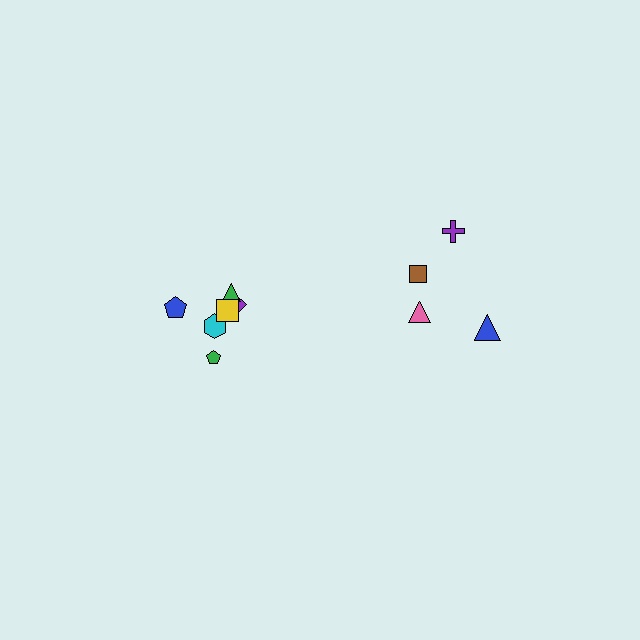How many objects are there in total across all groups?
There are 10 objects.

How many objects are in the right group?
There are 4 objects.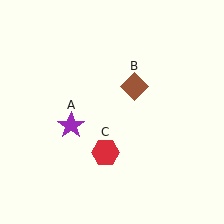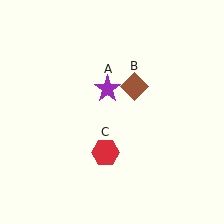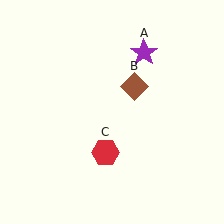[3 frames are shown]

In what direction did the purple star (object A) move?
The purple star (object A) moved up and to the right.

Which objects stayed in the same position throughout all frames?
Brown diamond (object B) and red hexagon (object C) remained stationary.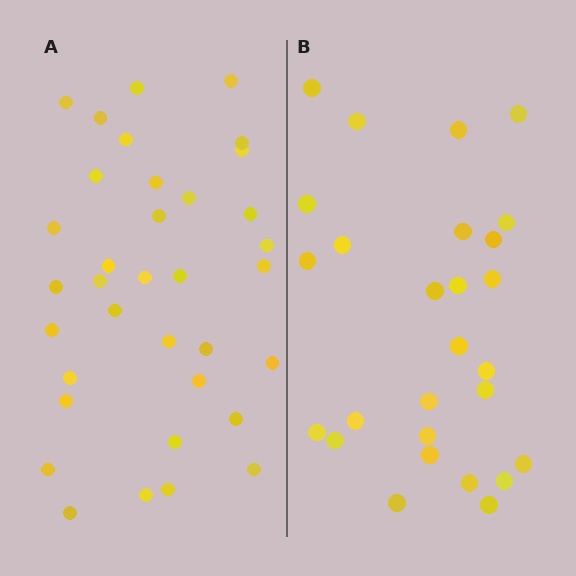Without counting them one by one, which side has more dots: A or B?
Region A (the left region) has more dots.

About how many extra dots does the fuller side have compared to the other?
Region A has roughly 8 or so more dots than region B.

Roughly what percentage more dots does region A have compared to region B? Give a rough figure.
About 30% more.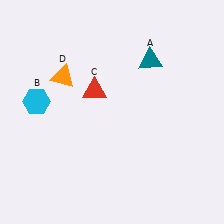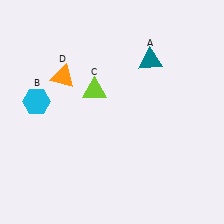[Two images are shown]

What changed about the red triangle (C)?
In Image 1, C is red. In Image 2, it changed to lime.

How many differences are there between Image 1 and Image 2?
There is 1 difference between the two images.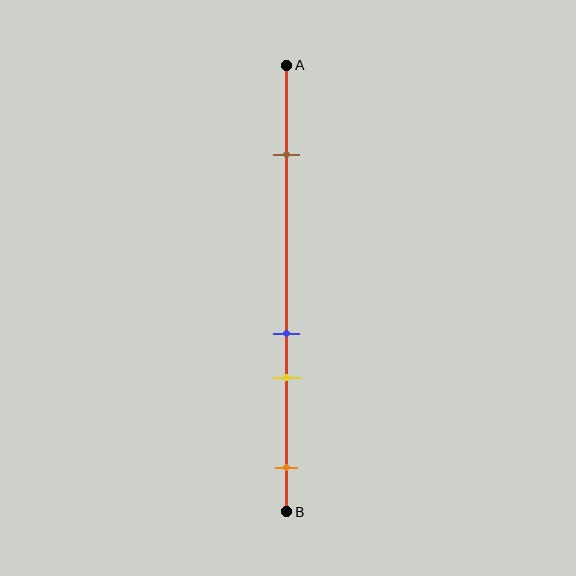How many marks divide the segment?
There are 4 marks dividing the segment.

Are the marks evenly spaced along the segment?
No, the marks are not evenly spaced.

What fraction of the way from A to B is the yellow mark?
The yellow mark is approximately 70% (0.7) of the way from A to B.